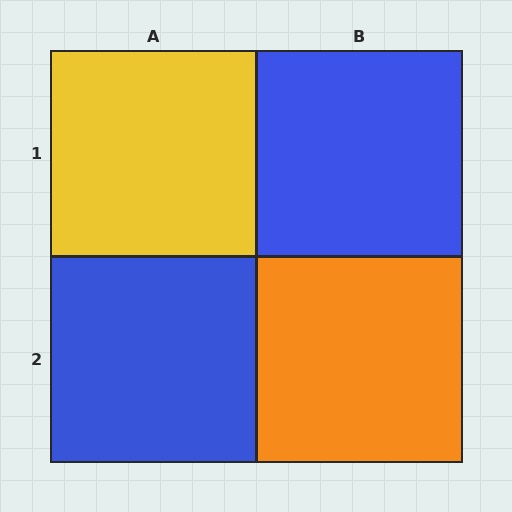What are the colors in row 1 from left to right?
Yellow, blue.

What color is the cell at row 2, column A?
Blue.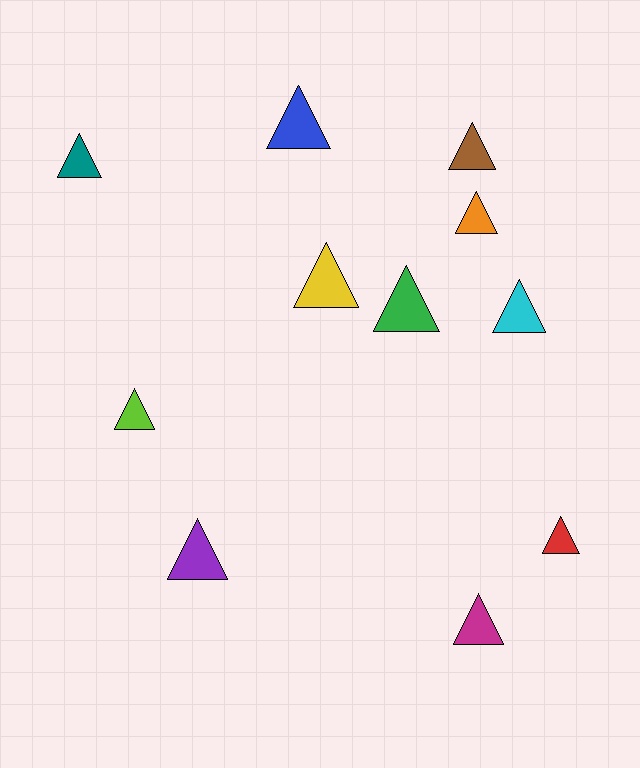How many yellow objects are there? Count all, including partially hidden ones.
There is 1 yellow object.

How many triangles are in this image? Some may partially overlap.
There are 11 triangles.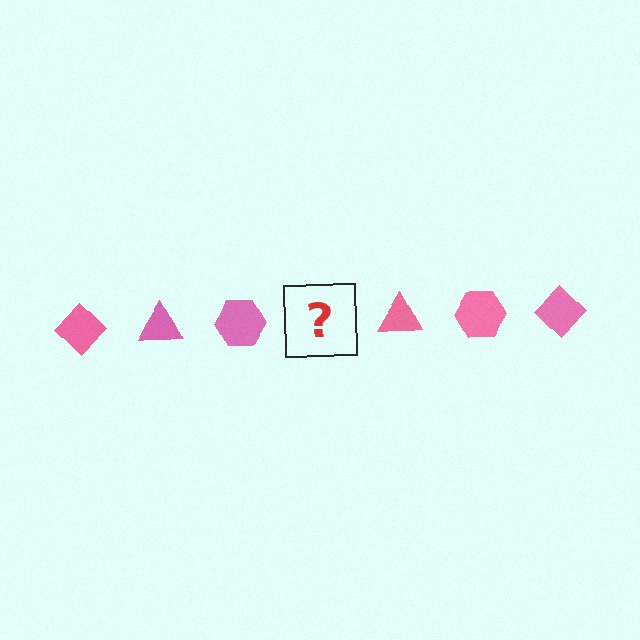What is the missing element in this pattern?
The missing element is a pink diamond.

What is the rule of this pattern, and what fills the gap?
The rule is that the pattern cycles through diamond, triangle, hexagon shapes in pink. The gap should be filled with a pink diamond.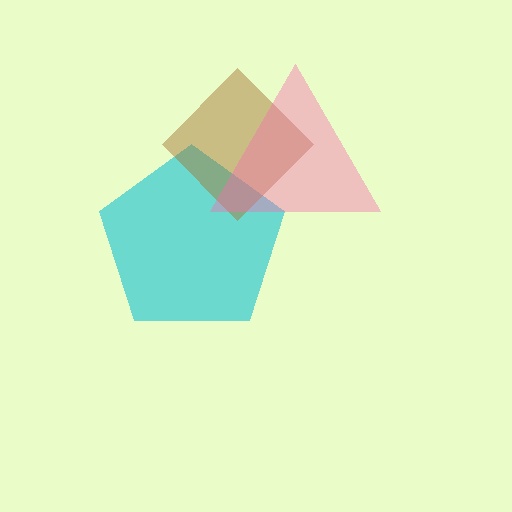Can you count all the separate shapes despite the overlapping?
Yes, there are 3 separate shapes.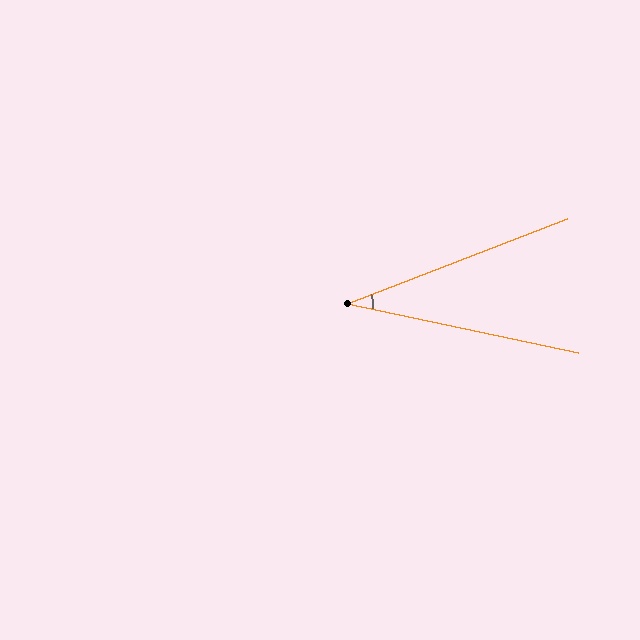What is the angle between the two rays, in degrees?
Approximately 33 degrees.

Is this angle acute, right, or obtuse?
It is acute.